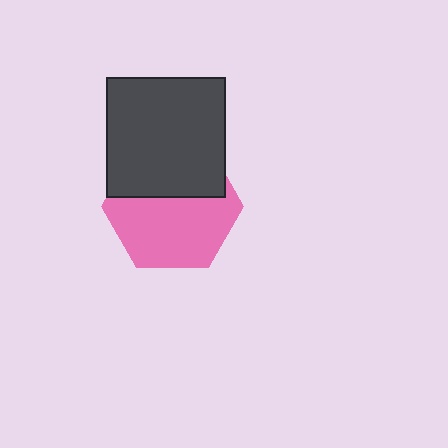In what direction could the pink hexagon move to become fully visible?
The pink hexagon could move down. That would shift it out from behind the dark gray square entirely.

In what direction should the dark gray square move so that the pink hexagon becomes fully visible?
The dark gray square should move up. That is the shortest direction to clear the overlap and leave the pink hexagon fully visible.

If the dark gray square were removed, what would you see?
You would see the complete pink hexagon.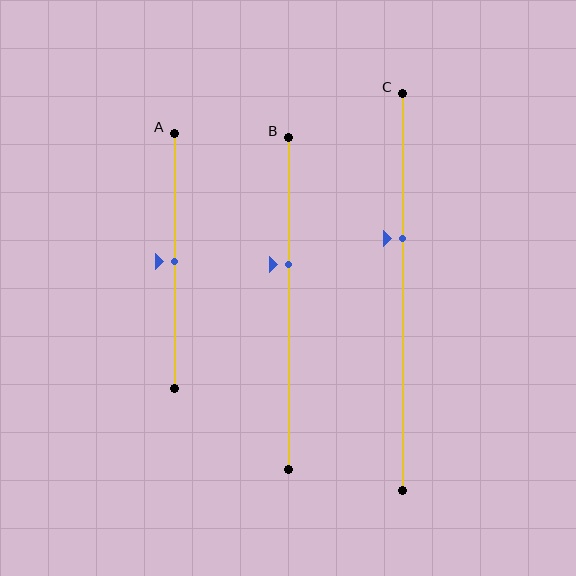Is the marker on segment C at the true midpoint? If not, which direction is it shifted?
No, the marker on segment C is shifted upward by about 13% of the segment length.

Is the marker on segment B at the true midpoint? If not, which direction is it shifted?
No, the marker on segment B is shifted upward by about 12% of the segment length.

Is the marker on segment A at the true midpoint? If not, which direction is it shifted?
Yes, the marker on segment A is at the true midpoint.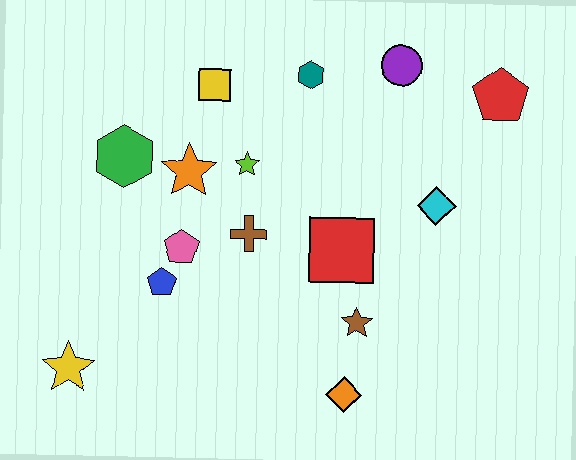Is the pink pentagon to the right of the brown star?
No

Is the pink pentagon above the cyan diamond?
No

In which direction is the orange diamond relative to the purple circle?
The orange diamond is below the purple circle.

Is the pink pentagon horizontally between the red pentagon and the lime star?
No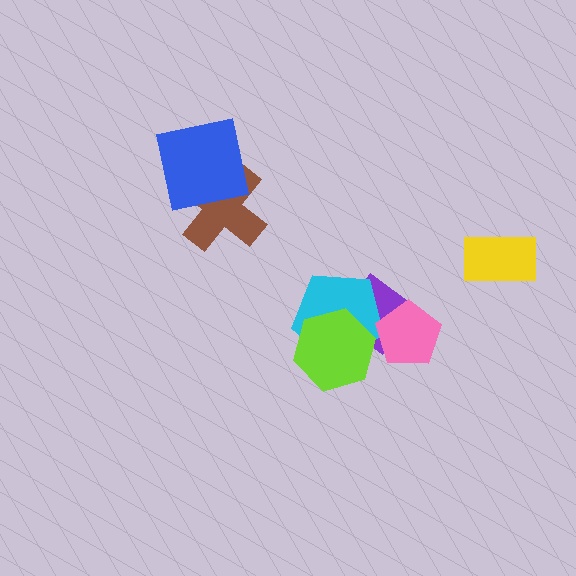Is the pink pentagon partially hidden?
No, no other shape covers it.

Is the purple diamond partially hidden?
Yes, it is partially covered by another shape.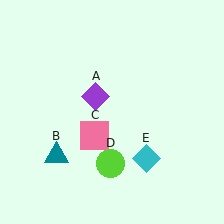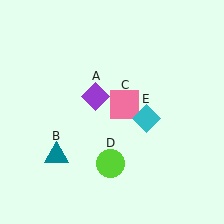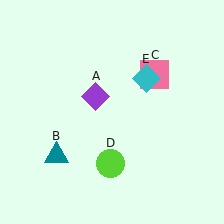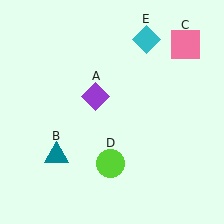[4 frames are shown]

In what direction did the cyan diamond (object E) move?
The cyan diamond (object E) moved up.